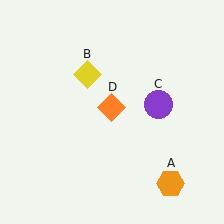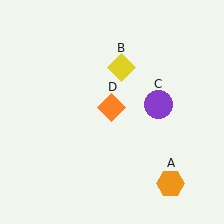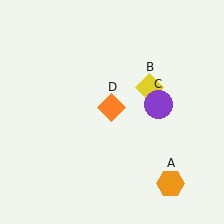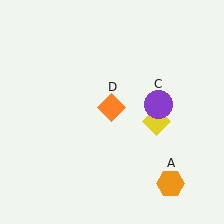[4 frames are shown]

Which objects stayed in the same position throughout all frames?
Orange hexagon (object A) and purple circle (object C) and orange diamond (object D) remained stationary.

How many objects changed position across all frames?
1 object changed position: yellow diamond (object B).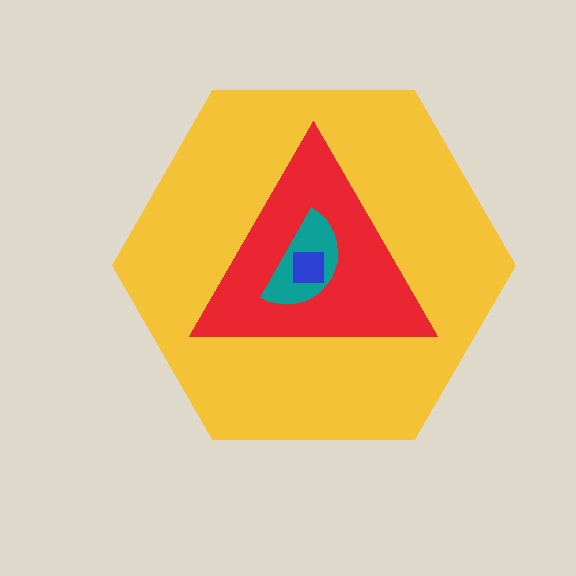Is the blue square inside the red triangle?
Yes.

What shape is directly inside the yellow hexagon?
The red triangle.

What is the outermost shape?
The yellow hexagon.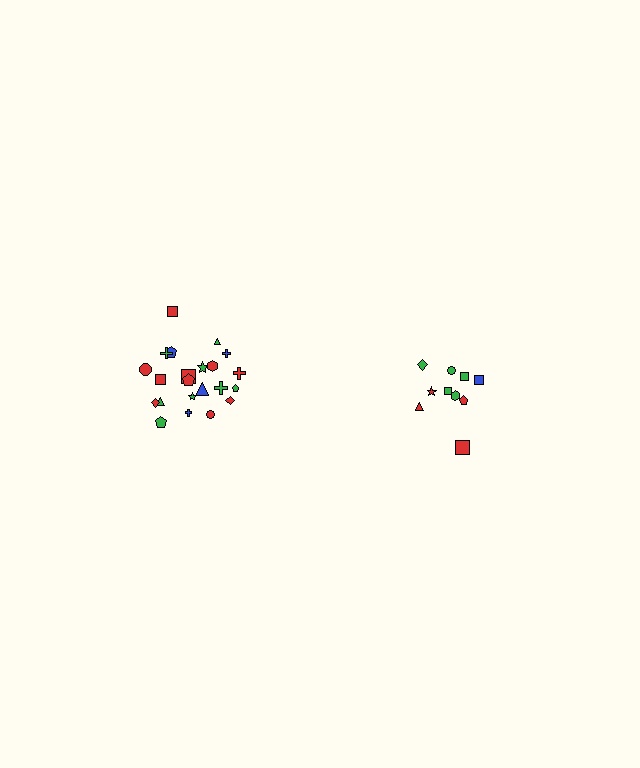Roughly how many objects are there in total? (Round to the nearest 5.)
Roughly 30 objects in total.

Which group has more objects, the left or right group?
The left group.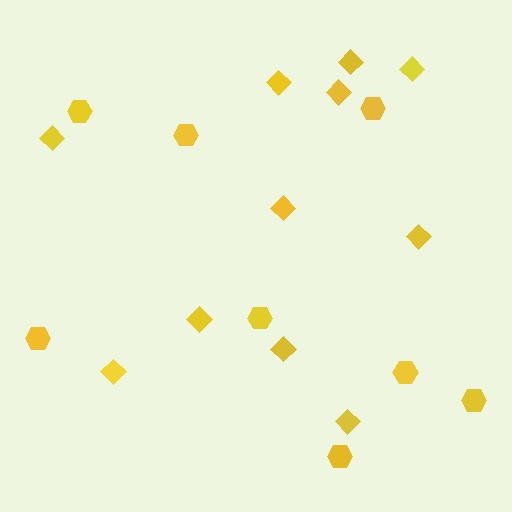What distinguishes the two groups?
There are 2 groups: one group of diamonds (11) and one group of hexagons (8).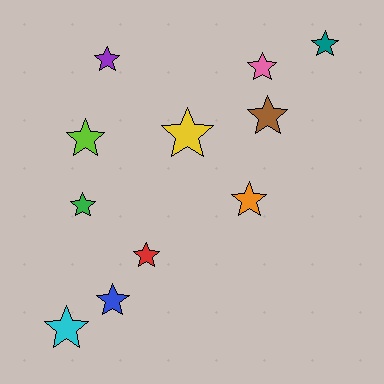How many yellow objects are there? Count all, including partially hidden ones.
There is 1 yellow object.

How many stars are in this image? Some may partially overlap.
There are 11 stars.